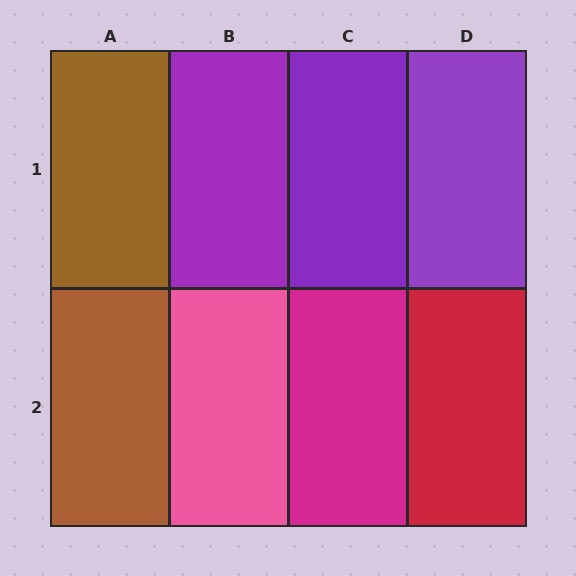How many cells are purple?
3 cells are purple.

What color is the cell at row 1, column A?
Brown.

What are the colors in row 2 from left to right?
Brown, pink, magenta, red.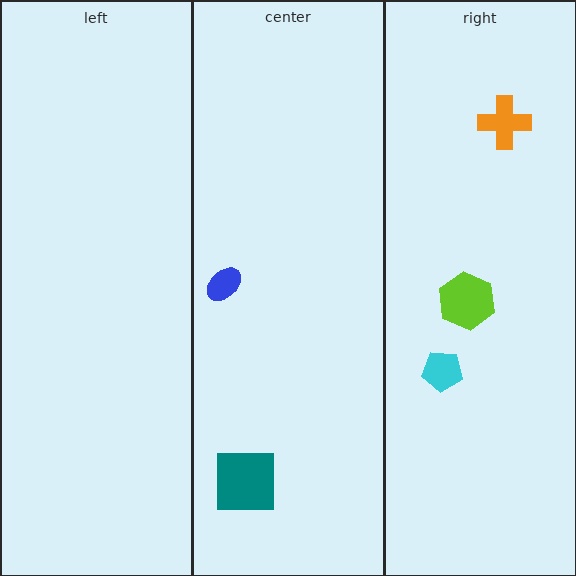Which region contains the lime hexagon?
The right region.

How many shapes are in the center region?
2.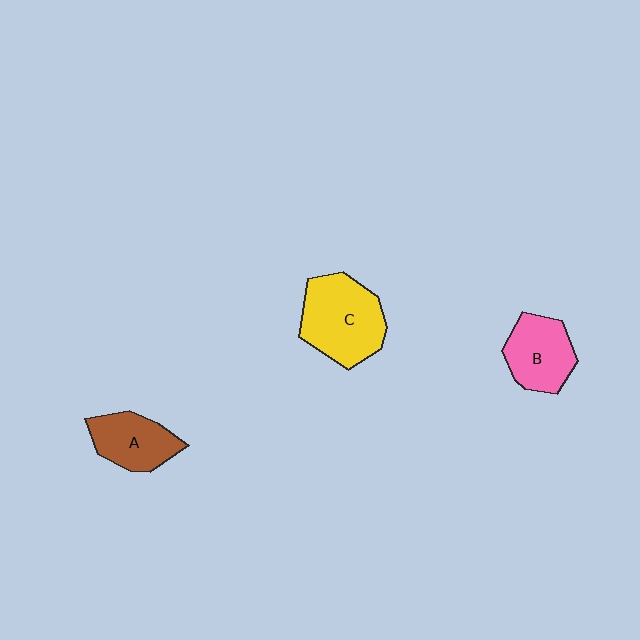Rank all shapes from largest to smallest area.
From largest to smallest: C (yellow), B (pink), A (brown).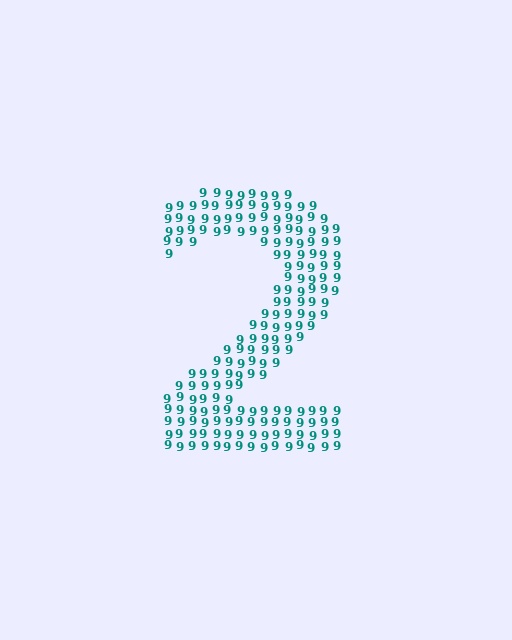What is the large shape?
The large shape is the digit 2.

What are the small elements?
The small elements are digit 9's.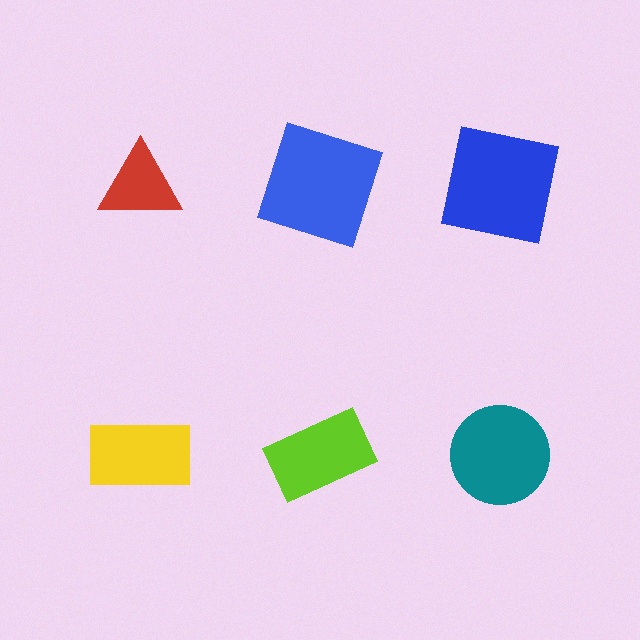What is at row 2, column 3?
A teal circle.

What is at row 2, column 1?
A yellow rectangle.